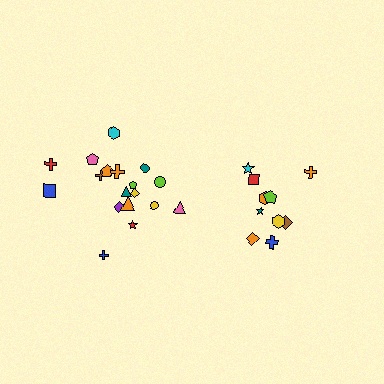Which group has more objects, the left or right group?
The left group.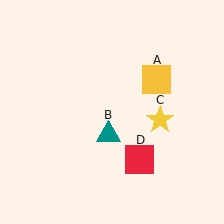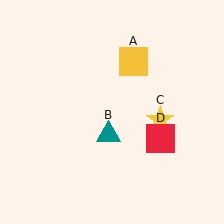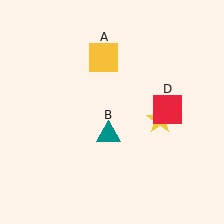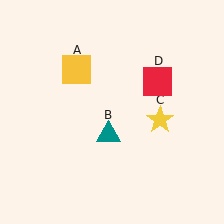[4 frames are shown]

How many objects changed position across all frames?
2 objects changed position: yellow square (object A), red square (object D).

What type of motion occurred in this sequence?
The yellow square (object A), red square (object D) rotated counterclockwise around the center of the scene.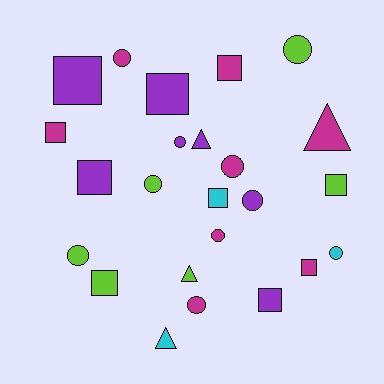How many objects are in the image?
There are 24 objects.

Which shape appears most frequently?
Square, with 10 objects.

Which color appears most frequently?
Magenta, with 8 objects.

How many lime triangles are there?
There is 1 lime triangle.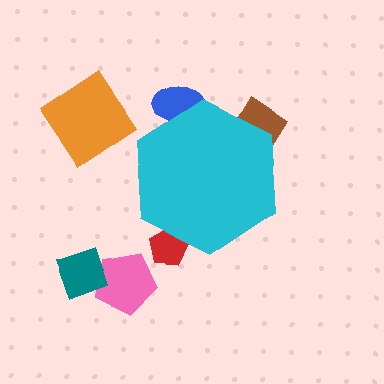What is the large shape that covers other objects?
A cyan hexagon.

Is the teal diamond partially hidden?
No, the teal diamond is fully visible.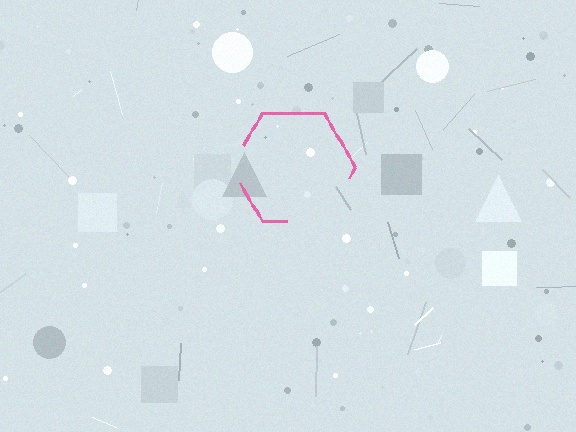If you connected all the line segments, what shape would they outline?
They would outline a hexagon.